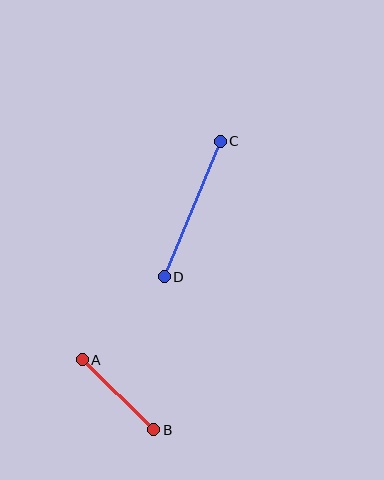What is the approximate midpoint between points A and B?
The midpoint is at approximately (118, 395) pixels.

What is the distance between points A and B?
The distance is approximately 100 pixels.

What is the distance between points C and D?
The distance is approximately 147 pixels.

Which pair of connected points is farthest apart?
Points C and D are farthest apart.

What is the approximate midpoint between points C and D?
The midpoint is at approximately (192, 209) pixels.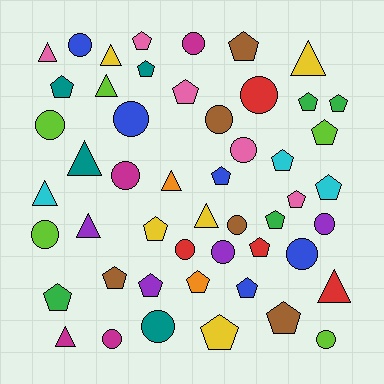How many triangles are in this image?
There are 11 triangles.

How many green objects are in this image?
There are 4 green objects.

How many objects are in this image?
There are 50 objects.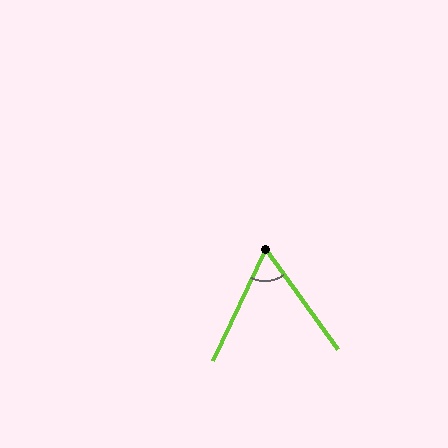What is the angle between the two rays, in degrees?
Approximately 61 degrees.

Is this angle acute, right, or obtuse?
It is acute.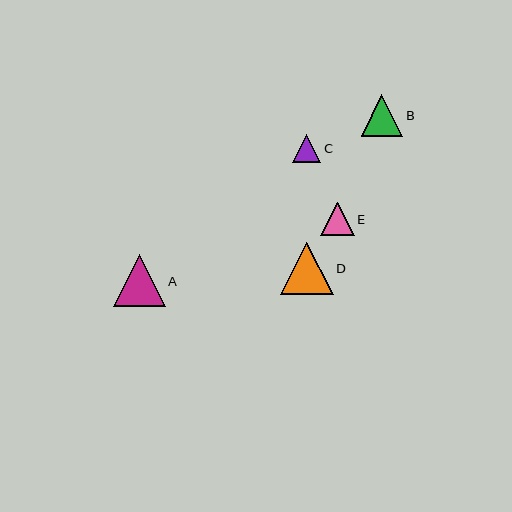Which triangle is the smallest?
Triangle C is the smallest with a size of approximately 28 pixels.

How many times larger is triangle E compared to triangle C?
Triangle E is approximately 1.2 times the size of triangle C.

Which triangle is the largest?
Triangle D is the largest with a size of approximately 53 pixels.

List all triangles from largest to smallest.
From largest to smallest: D, A, B, E, C.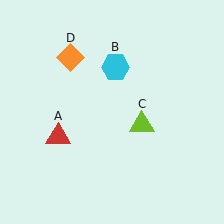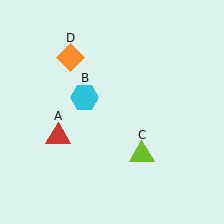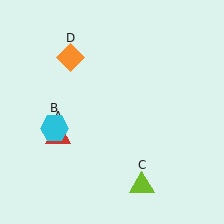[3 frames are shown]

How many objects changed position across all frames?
2 objects changed position: cyan hexagon (object B), lime triangle (object C).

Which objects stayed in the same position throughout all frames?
Red triangle (object A) and orange diamond (object D) remained stationary.